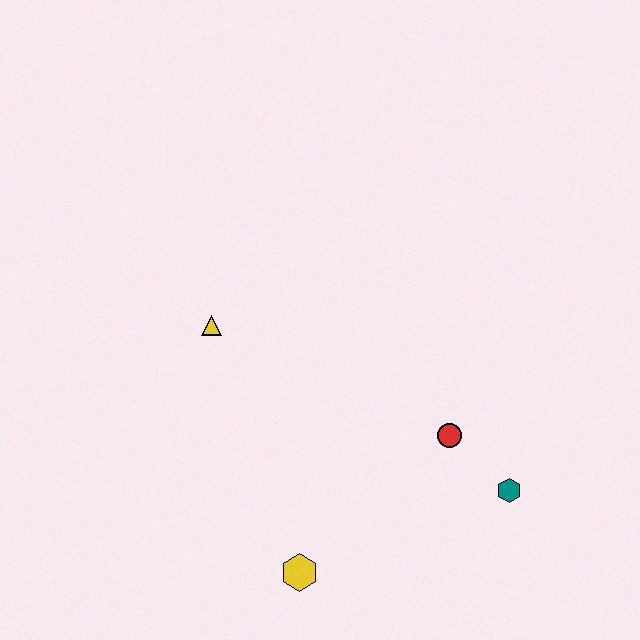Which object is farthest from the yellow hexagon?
The yellow triangle is farthest from the yellow hexagon.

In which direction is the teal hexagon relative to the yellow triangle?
The teal hexagon is to the right of the yellow triangle.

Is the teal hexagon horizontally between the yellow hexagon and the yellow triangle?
No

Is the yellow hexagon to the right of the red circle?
No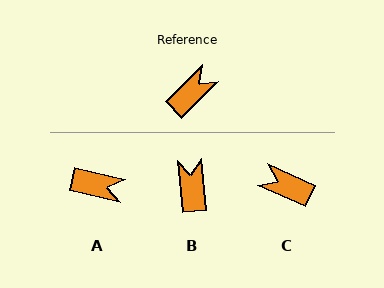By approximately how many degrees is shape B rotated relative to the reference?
Approximately 50 degrees counter-clockwise.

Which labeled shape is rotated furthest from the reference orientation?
C, about 110 degrees away.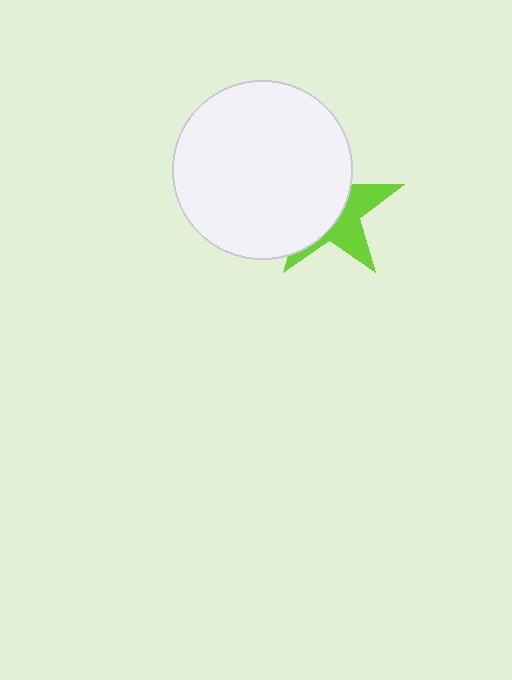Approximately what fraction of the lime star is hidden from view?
Roughly 60% of the lime star is hidden behind the white circle.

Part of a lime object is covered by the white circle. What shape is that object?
It is a star.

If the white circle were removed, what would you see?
You would see the complete lime star.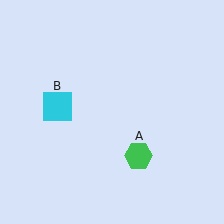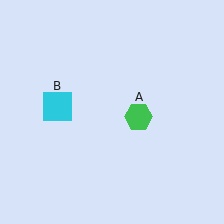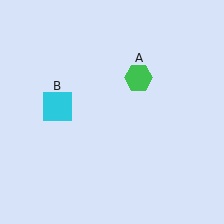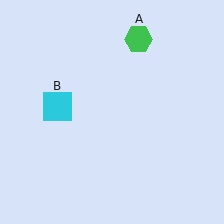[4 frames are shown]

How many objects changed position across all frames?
1 object changed position: green hexagon (object A).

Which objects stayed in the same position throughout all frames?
Cyan square (object B) remained stationary.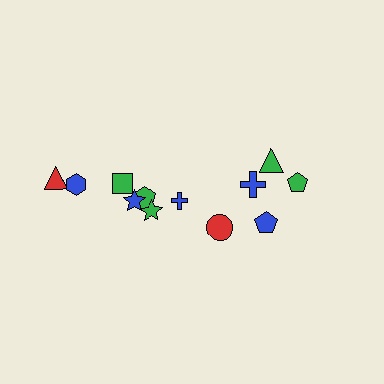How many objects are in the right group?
There are 5 objects.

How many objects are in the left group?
There are 8 objects.